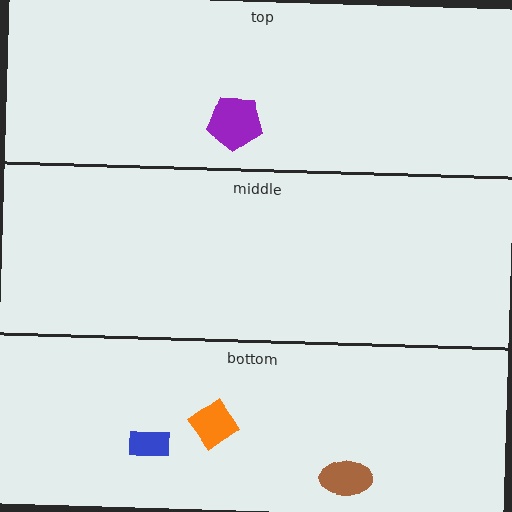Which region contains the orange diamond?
The bottom region.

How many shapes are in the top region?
1.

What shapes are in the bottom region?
The orange diamond, the blue rectangle, the brown ellipse.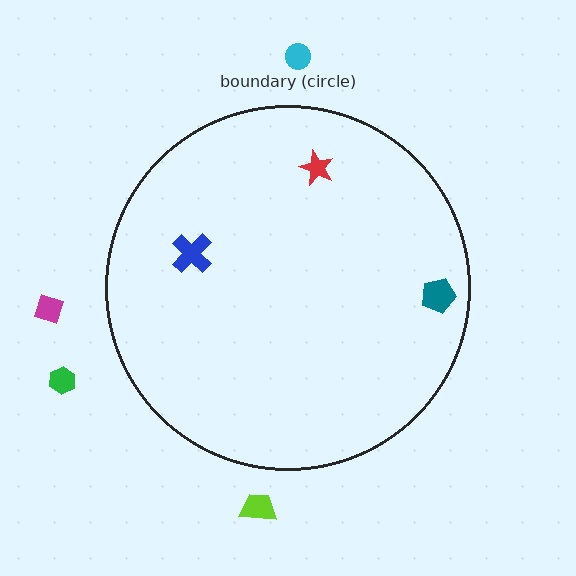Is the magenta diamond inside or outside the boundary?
Outside.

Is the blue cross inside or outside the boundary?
Inside.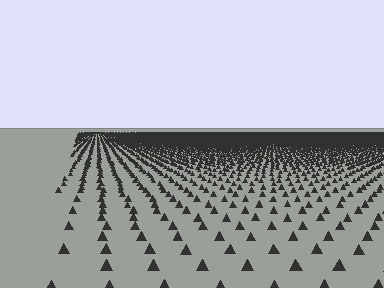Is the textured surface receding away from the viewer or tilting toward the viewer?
The surface is receding away from the viewer. Texture elements get smaller and denser toward the top.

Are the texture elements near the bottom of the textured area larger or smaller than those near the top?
Larger. Near the bottom, elements are closer to the viewer and appear at a bigger on-screen size.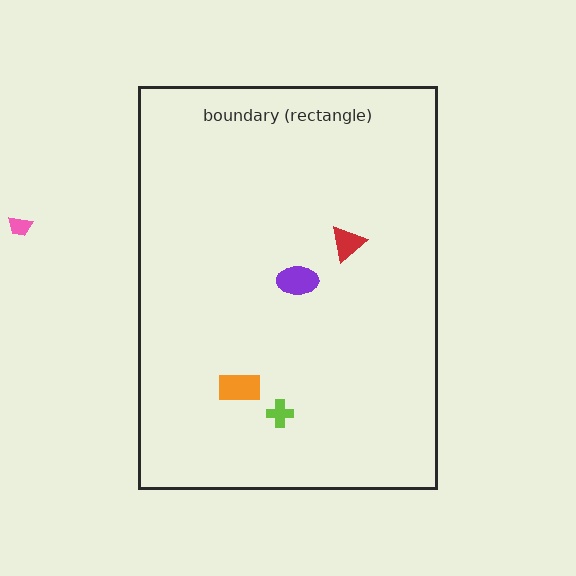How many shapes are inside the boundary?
4 inside, 1 outside.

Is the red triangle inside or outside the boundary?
Inside.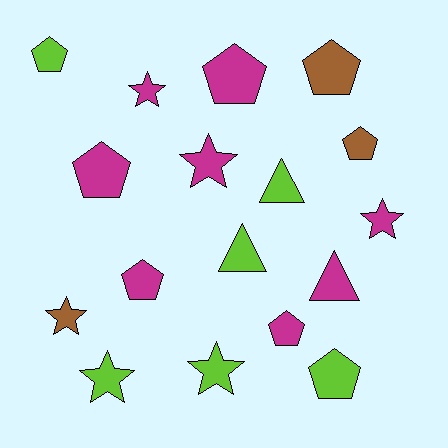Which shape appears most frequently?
Pentagon, with 8 objects.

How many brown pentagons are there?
There are 2 brown pentagons.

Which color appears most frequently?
Magenta, with 8 objects.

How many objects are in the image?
There are 17 objects.